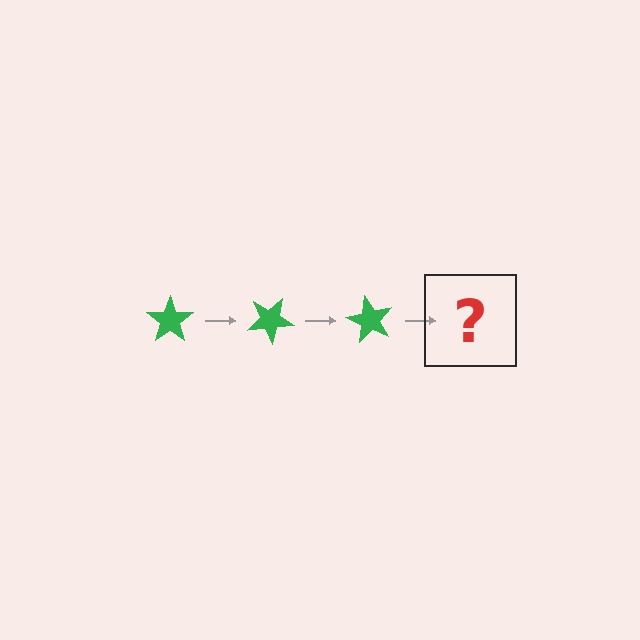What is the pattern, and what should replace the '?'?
The pattern is that the star rotates 30 degrees each step. The '?' should be a green star rotated 90 degrees.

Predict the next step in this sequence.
The next step is a green star rotated 90 degrees.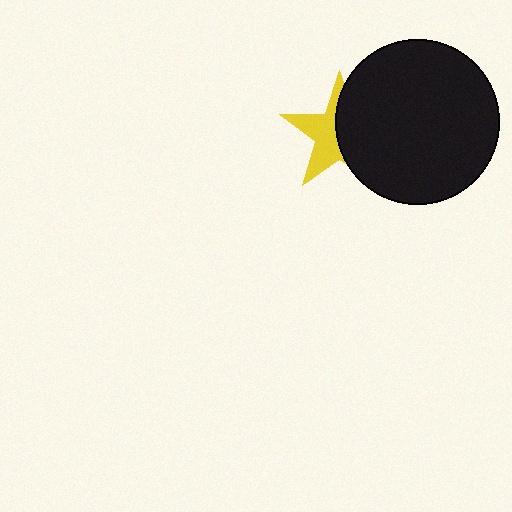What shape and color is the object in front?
The object in front is a black circle.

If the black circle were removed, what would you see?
You would see the complete yellow star.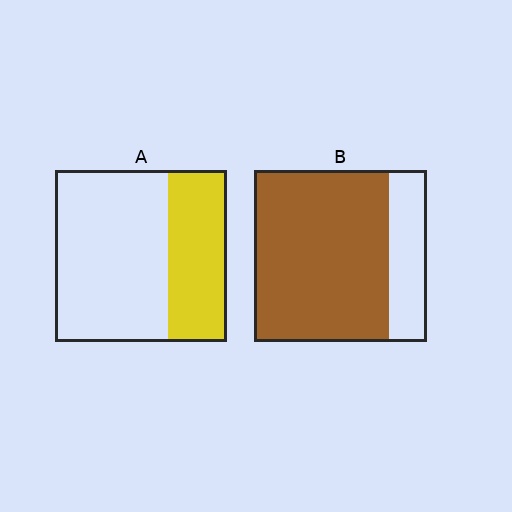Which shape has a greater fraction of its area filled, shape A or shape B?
Shape B.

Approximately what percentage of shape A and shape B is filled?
A is approximately 35% and B is approximately 80%.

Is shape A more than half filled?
No.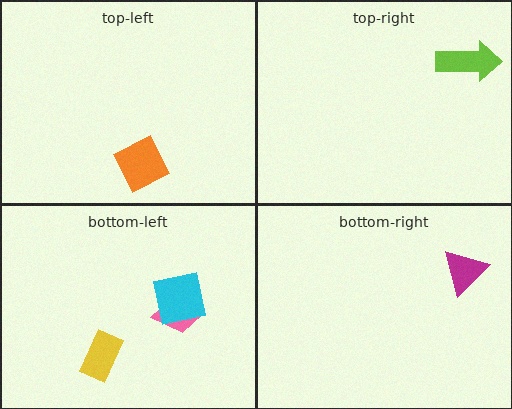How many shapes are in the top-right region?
1.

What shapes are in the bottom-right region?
The magenta triangle.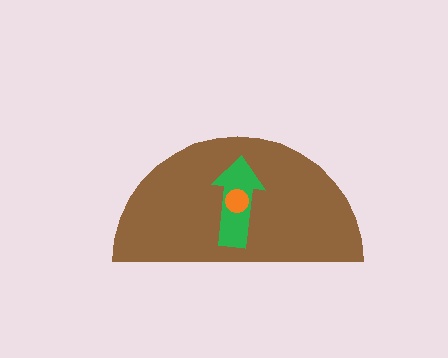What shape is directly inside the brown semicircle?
The green arrow.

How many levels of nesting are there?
3.